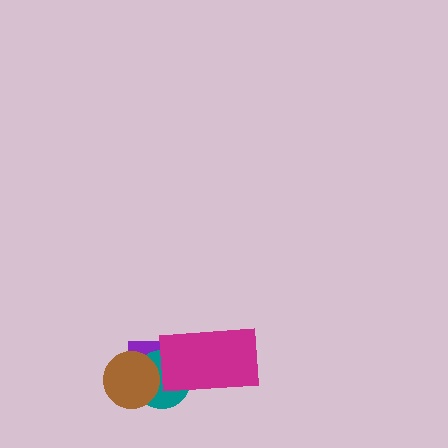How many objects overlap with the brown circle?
2 objects overlap with the brown circle.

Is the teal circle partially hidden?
Yes, it is partially covered by another shape.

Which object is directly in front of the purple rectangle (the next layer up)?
The teal circle is directly in front of the purple rectangle.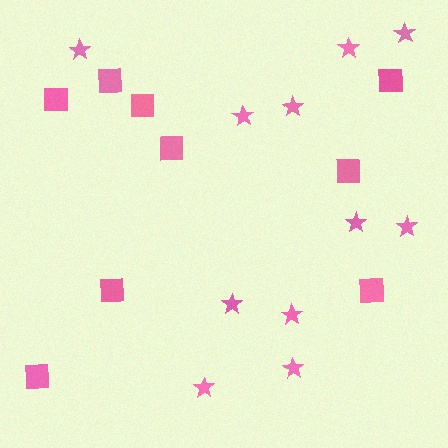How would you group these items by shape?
There are 2 groups: one group of squares (9) and one group of stars (11).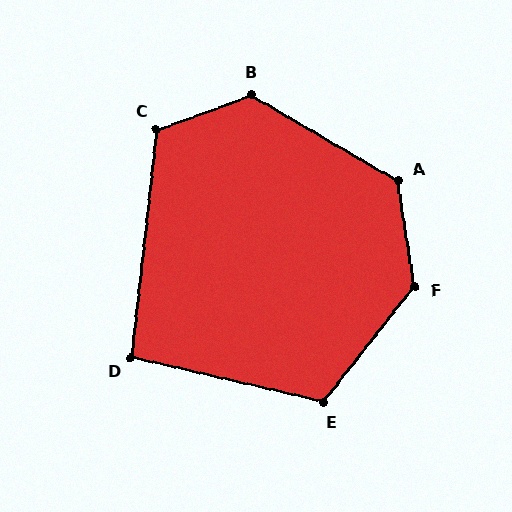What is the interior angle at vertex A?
Approximately 129 degrees (obtuse).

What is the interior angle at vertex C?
Approximately 116 degrees (obtuse).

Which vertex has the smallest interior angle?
D, at approximately 97 degrees.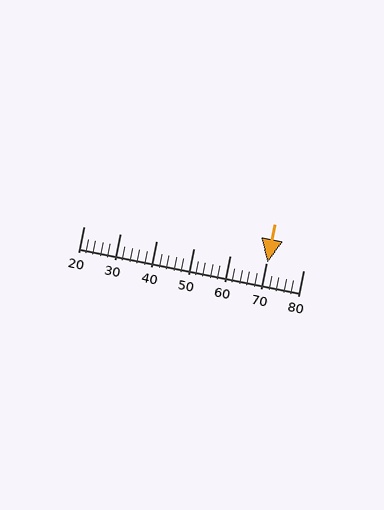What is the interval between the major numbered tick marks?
The major tick marks are spaced 10 units apart.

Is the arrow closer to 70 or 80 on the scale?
The arrow is closer to 70.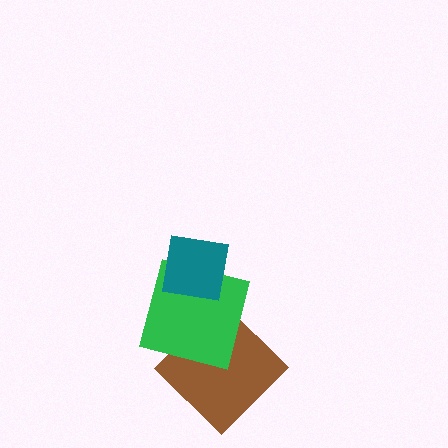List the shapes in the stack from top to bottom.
From top to bottom: the teal square, the green square, the brown diamond.